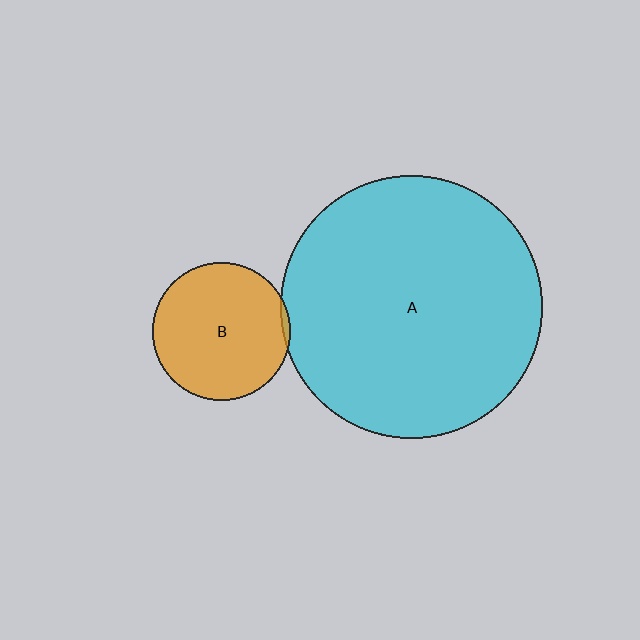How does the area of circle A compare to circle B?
Approximately 3.6 times.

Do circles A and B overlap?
Yes.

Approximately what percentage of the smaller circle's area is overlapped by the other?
Approximately 5%.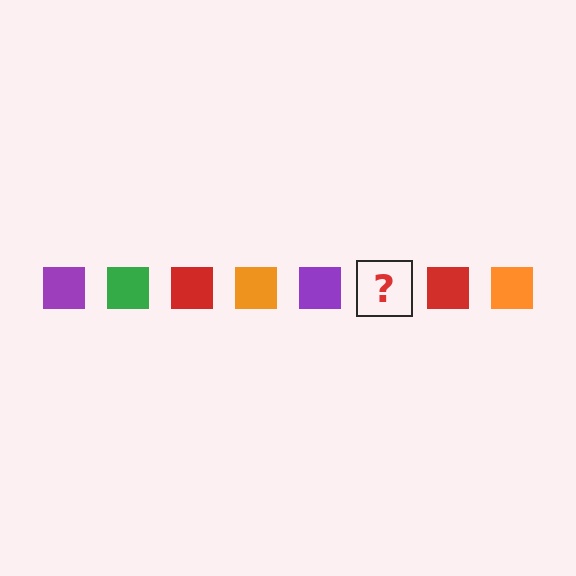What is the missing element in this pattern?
The missing element is a green square.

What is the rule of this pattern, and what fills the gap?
The rule is that the pattern cycles through purple, green, red, orange squares. The gap should be filled with a green square.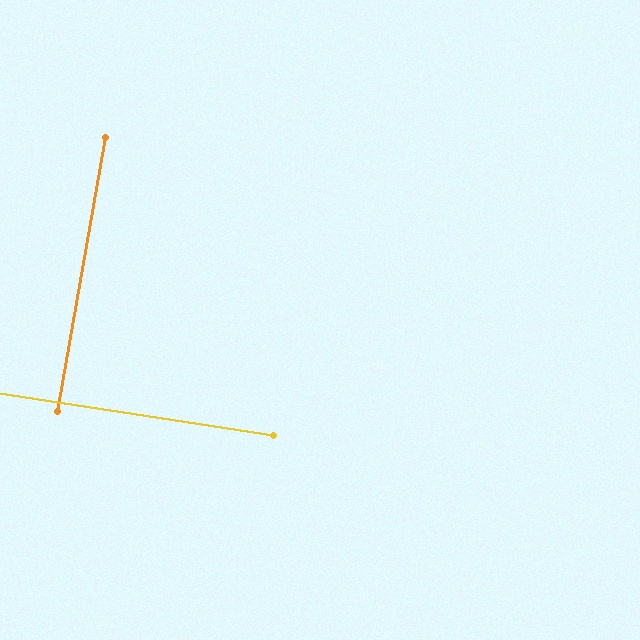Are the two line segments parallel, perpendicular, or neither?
Perpendicular — they meet at approximately 89°.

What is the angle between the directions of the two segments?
Approximately 89 degrees.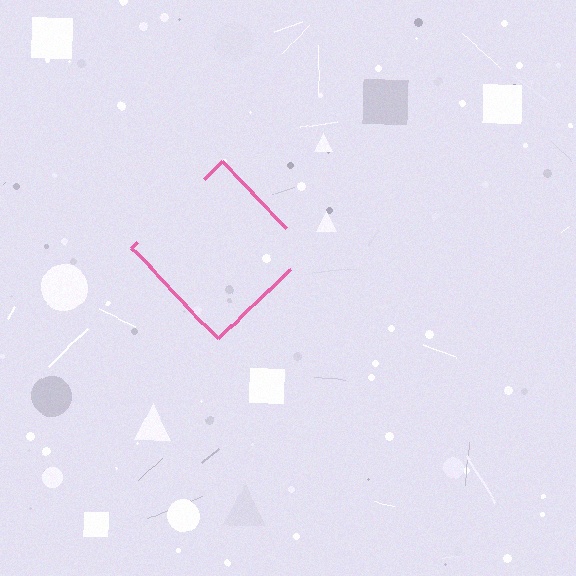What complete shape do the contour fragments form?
The contour fragments form a diamond.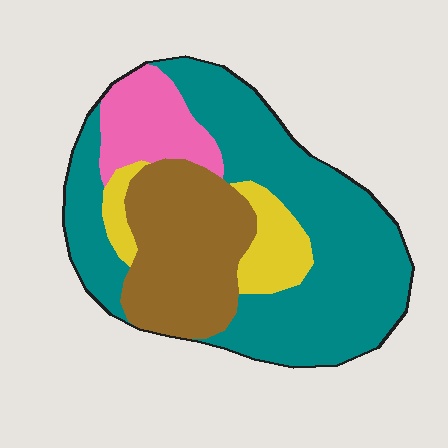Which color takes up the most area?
Teal, at roughly 55%.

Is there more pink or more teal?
Teal.